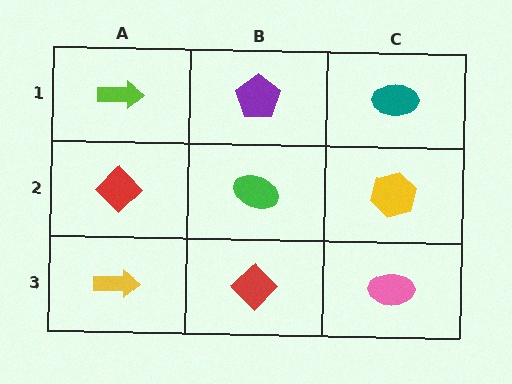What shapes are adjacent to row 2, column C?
A teal ellipse (row 1, column C), a pink ellipse (row 3, column C), a green ellipse (row 2, column B).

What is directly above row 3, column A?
A red diamond.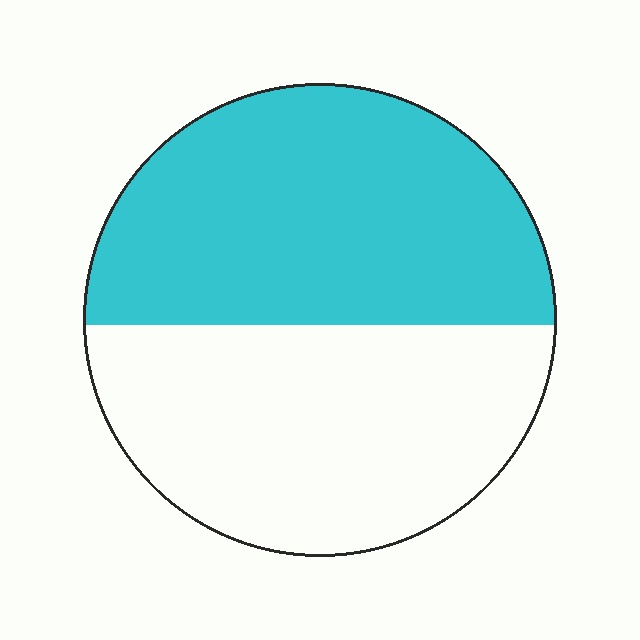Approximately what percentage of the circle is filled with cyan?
Approximately 50%.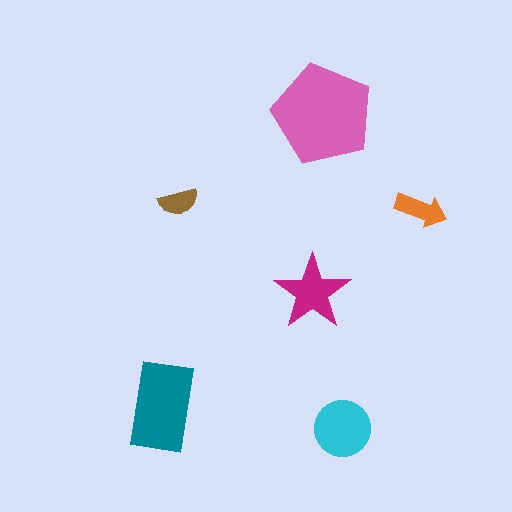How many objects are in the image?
There are 6 objects in the image.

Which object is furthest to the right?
The orange arrow is rightmost.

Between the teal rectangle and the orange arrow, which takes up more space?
The teal rectangle.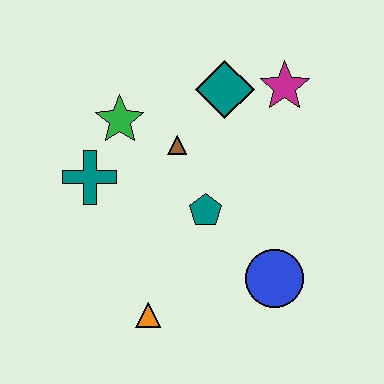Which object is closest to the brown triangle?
The green star is closest to the brown triangle.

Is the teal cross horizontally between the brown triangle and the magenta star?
No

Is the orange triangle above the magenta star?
No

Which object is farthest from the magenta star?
The orange triangle is farthest from the magenta star.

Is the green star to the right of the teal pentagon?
No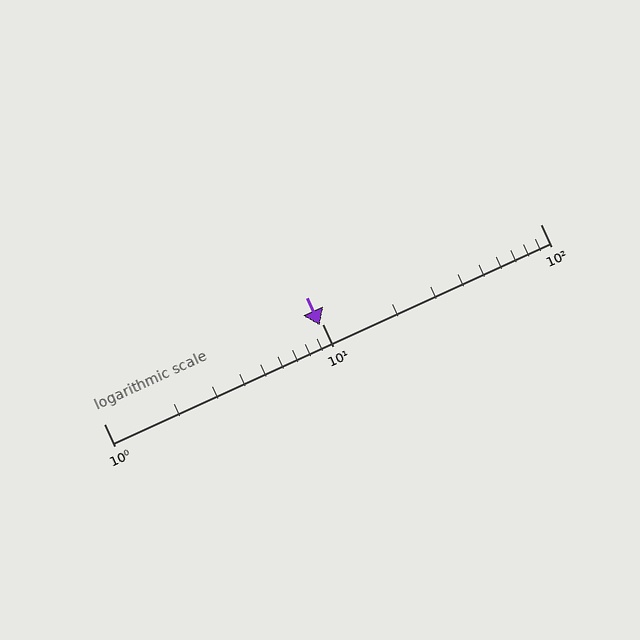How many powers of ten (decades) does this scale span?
The scale spans 2 decades, from 1 to 100.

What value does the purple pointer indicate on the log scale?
The pointer indicates approximately 9.8.